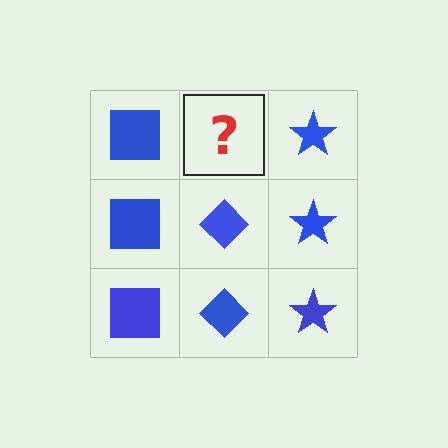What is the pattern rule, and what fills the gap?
The rule is that each column has a consistent shape. The gap should be filled with a blue diamond.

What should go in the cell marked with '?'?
The missing cell should contain a blue diamond.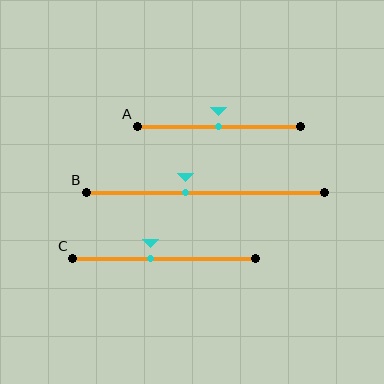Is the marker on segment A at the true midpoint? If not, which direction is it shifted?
Yes, the marker on segment A is at the true midpoint.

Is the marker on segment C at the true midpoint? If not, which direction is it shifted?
No, the marker on segment C is shifted to the left by about 7% of the segment length.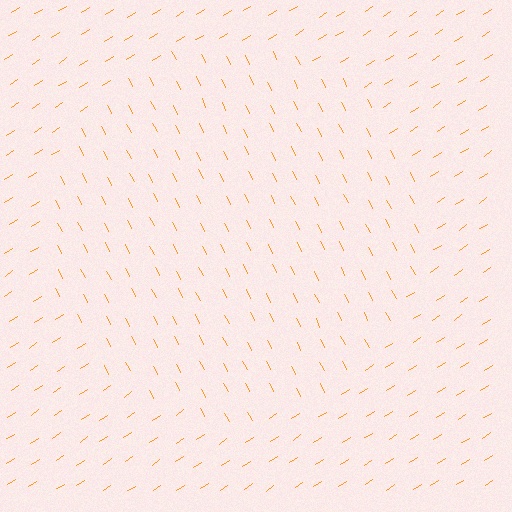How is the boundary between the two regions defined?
The boundary is defined purely by a change in line orientation (approximately 84 degrees difference). All lines are the same color and thickness.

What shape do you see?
I see a circle.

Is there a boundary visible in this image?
Yes, there is a texture boundary formed by a change in line orientation.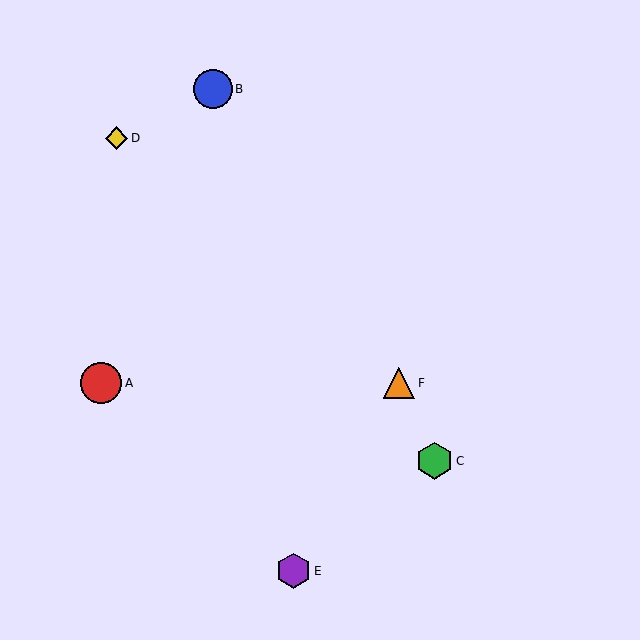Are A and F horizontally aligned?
Yes, both are at y≈383.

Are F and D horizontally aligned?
No, F is at y≈383 and D is at y≈138.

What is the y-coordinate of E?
Object E is at y≈571.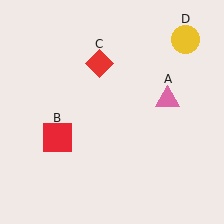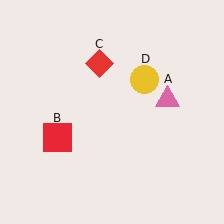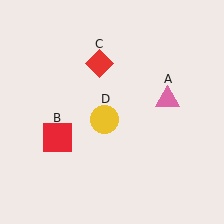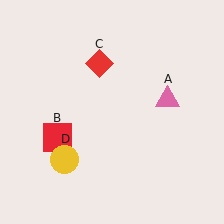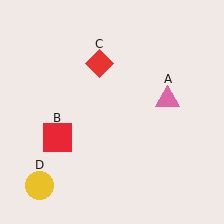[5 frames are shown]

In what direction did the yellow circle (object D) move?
The yellow circle (object D) moved down and to the left.